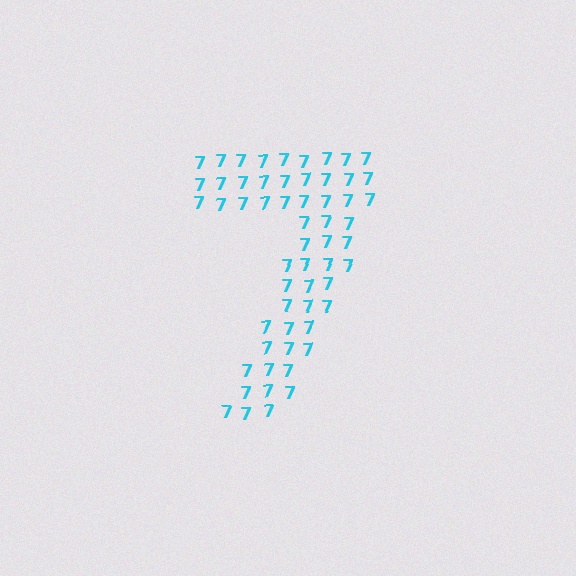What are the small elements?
The small elements are digit 7's.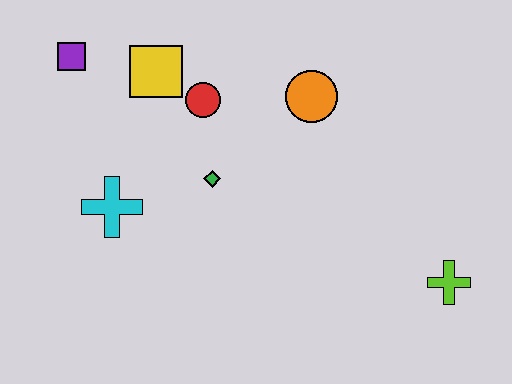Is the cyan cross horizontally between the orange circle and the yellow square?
No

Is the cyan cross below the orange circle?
Yes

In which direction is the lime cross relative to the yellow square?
The lime cross is to the right of the yellow square.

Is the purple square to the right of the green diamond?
No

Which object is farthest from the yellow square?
The lime cross is farthest from the yellow square.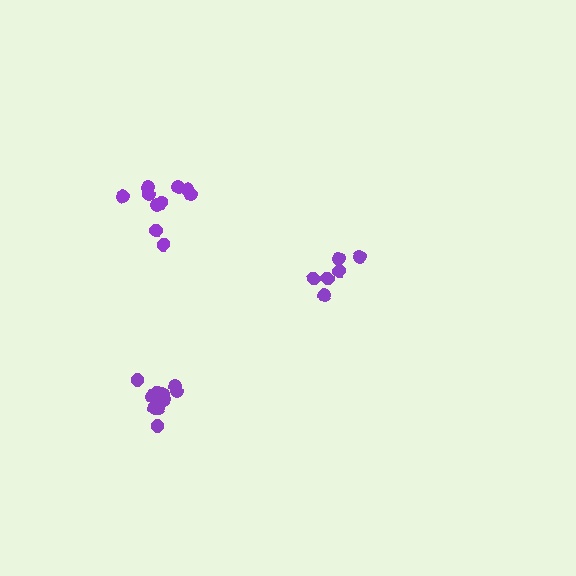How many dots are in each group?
Group 1: 10 dots, Group 2: 6 dots, Group 3: 12 dots (28 total).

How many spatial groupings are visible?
There are 3 spatial groupings.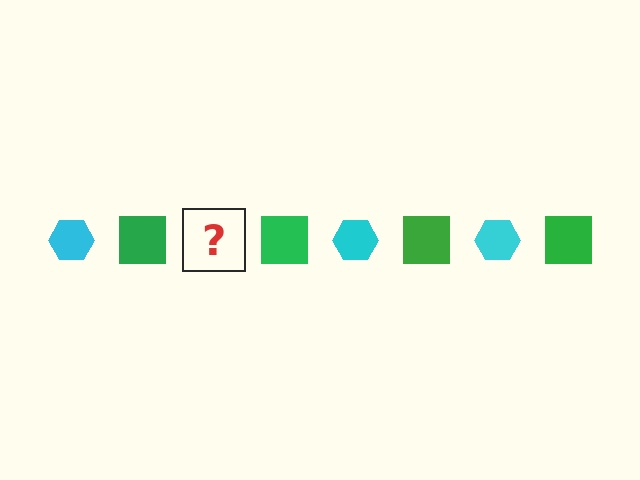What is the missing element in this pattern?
The missing element is a cyan hexagon.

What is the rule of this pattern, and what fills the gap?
The rule is that the pattern alternates between cyan hexagon and green square. The gap should be filled with a cyan hexagon.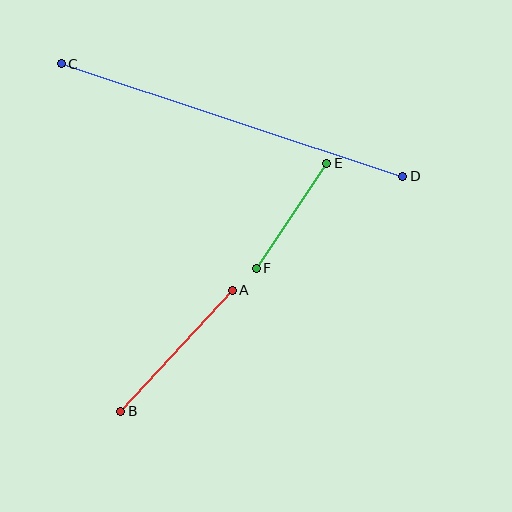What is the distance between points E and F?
The distance is approximately 126 pixels.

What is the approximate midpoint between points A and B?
The midpoint is at approximately (176, 351) pixels.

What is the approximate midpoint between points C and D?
The midpoint is at approximately (232, 120) pixels.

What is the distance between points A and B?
The distance is approximately 165 pixels.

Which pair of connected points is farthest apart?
Points C and D are farthest apart.